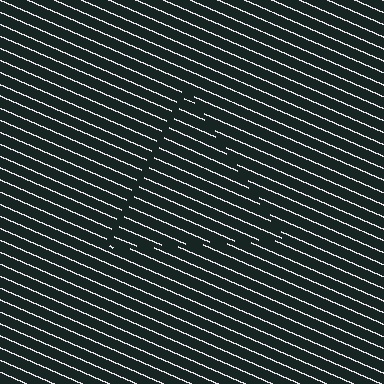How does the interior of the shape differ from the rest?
The interior of the shape contains the same grating, shifted by half a period — the contour is defined by the phase discontinuity where line-ends from the inner and outer gratings abut.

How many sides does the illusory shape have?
3 sides — the line-ends trace a triangle.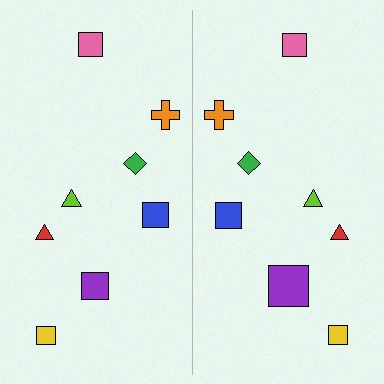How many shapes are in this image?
There are 16 shapes in this image.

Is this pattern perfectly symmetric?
No, the pattern is not perfectly symmetric. The purple square on the right side has a different size than its mirror counterpart.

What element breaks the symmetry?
The purple square on the right side has a different size than its mirror counterpart.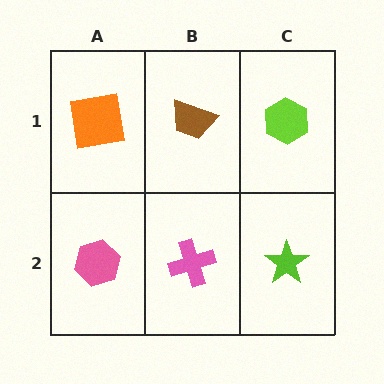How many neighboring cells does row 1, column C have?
2.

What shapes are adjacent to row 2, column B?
A brown trapezoid (row 1, column B), a pink hexagon (row 2, column A), a lime star (row 2, column C).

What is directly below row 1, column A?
A pink hexagon.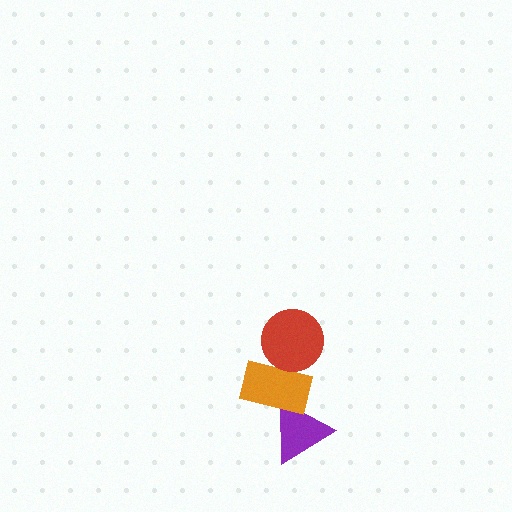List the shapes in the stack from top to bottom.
From top to bottom: the red circle, the orange rectangle, the purple triangle.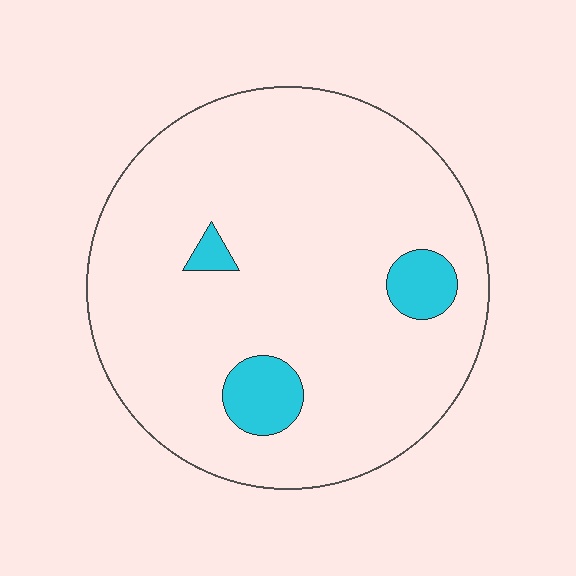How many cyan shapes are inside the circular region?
3.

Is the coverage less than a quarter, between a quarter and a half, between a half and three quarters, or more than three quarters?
Less than a quarter.